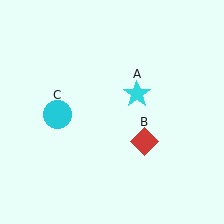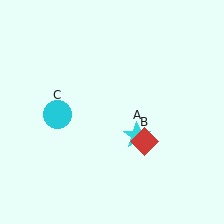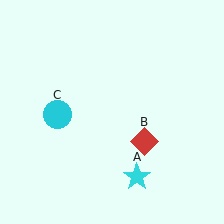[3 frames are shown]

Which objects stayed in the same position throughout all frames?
Red diamond (object B) and cyan circle (object C) remained stationary.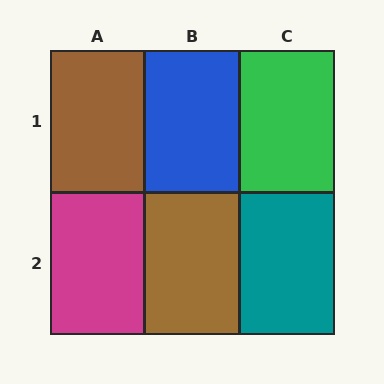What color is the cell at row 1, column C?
Green.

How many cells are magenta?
1 cell is magenta.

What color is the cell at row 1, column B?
Blue.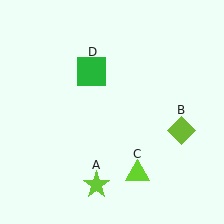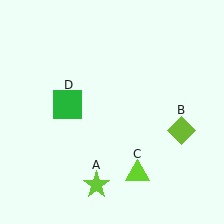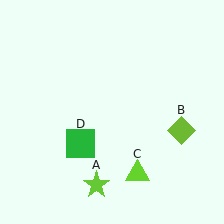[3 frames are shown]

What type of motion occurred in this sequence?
The green square (object D) rotated counterclockwise around the center of the scene.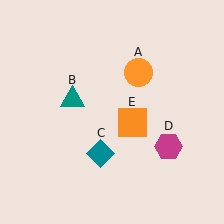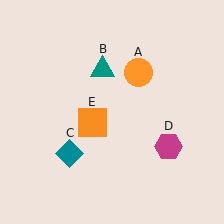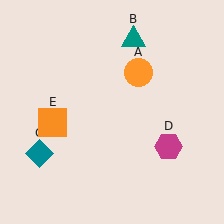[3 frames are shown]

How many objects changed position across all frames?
3 objects changed position: teal triangle (object B), teal diamond (object C), orange square (object E).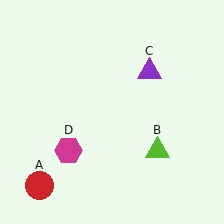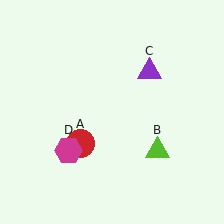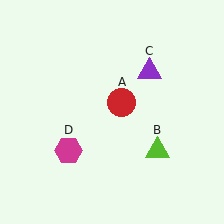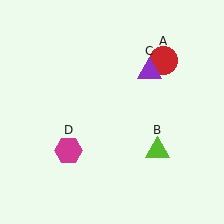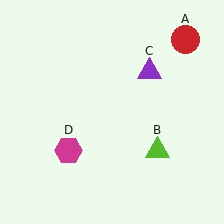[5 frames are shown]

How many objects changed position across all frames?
1 object changed position: red circle (object A).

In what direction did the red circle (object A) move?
The red circle (object A) moved up and to the right.